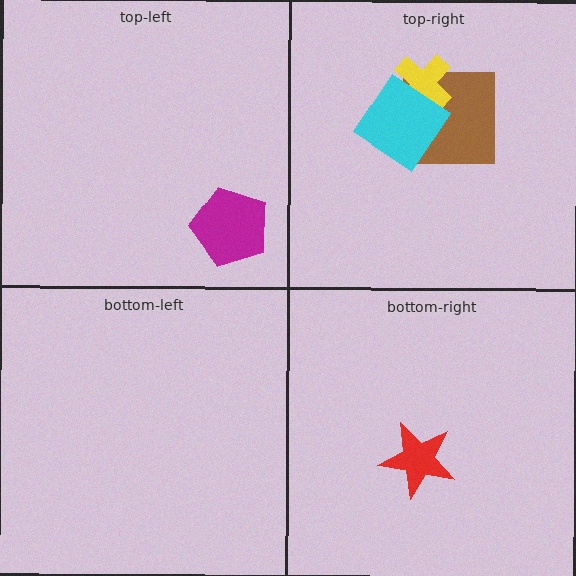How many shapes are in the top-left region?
1.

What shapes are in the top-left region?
The magenta pentagon.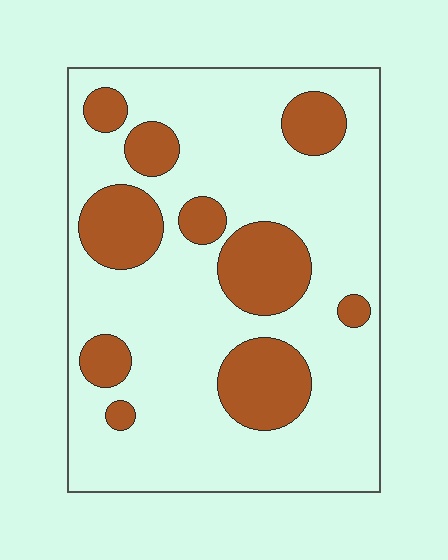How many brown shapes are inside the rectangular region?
10.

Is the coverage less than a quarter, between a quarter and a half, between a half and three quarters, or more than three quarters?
Less than a quarter.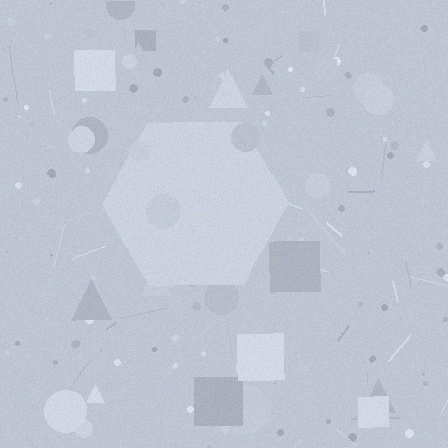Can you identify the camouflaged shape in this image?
The camouflaged shape is a hexagon.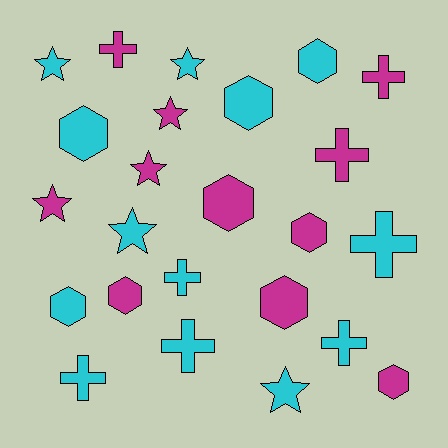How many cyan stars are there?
There are 4 cyan stars.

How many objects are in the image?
There are 24 objects.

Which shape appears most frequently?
Hexagon, with 9 objects.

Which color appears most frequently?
Cyan, with 13 objects.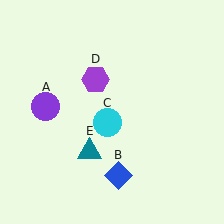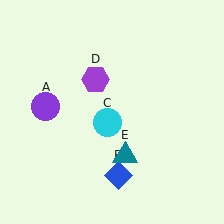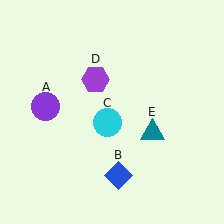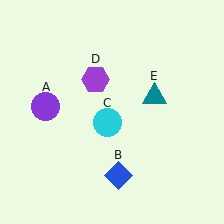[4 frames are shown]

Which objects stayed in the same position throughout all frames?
Purple circle (object A) and blue diamond (object B) and cyan circle (object C) and purple hexagon (object D) remained stationary.